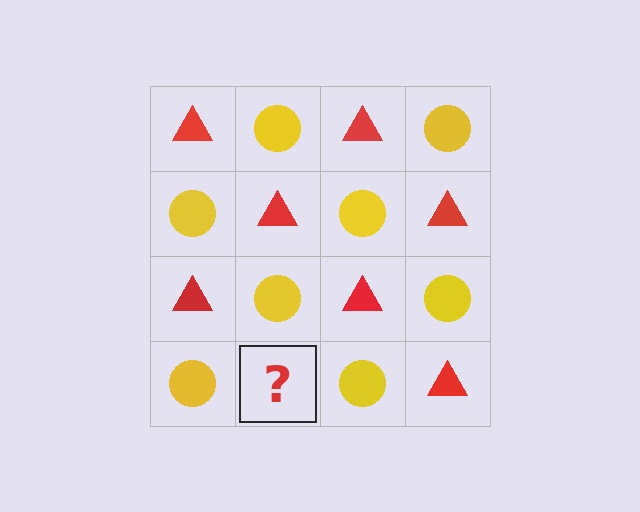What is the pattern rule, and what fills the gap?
The rule is that it alternates red triangle and yellow circle in a checkerboard pattern. The gap should be filled with a red triangle.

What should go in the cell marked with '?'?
The missing cell should contain a red triangle.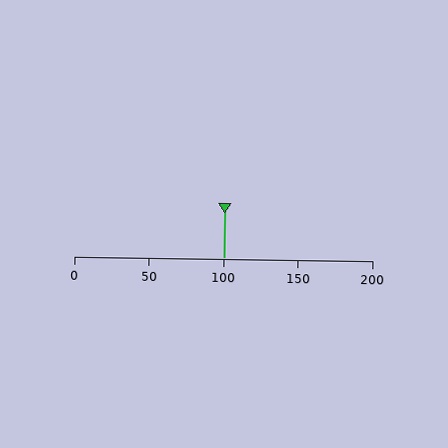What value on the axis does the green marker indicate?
The marker indicates approximately 100.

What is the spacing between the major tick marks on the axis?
The major ticks are spaced 50 apart.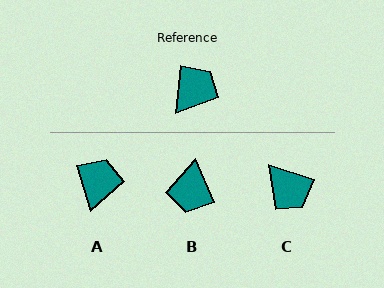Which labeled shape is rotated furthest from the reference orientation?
B, about 150 degrees away.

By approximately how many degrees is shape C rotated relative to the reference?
Approximately 101 degrees clockwise.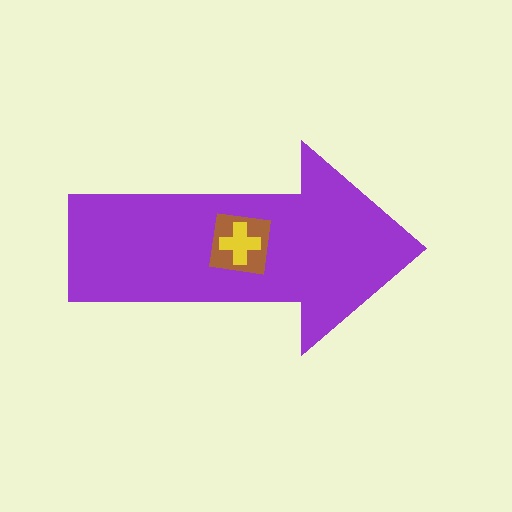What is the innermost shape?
The yellow cross.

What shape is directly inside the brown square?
The yellow cross.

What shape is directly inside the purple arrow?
The brown square.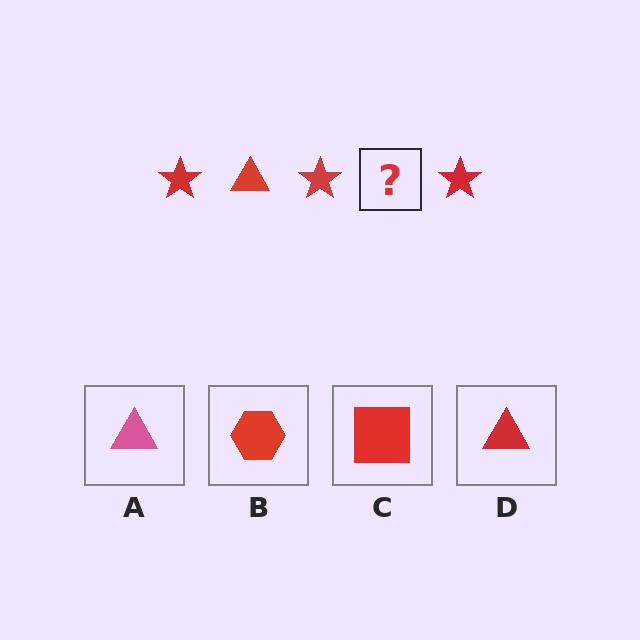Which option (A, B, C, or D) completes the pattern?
D.